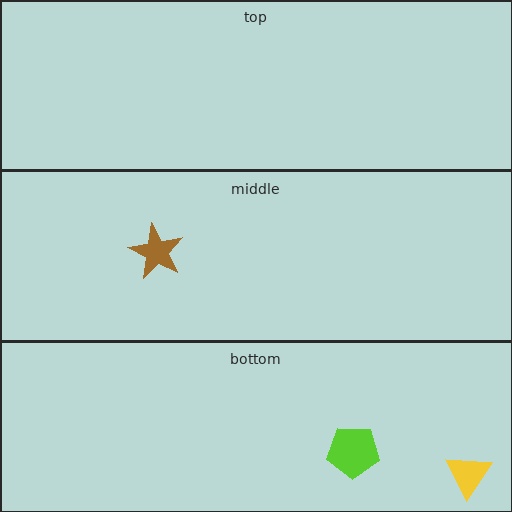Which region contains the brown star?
The middle region.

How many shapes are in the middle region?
1.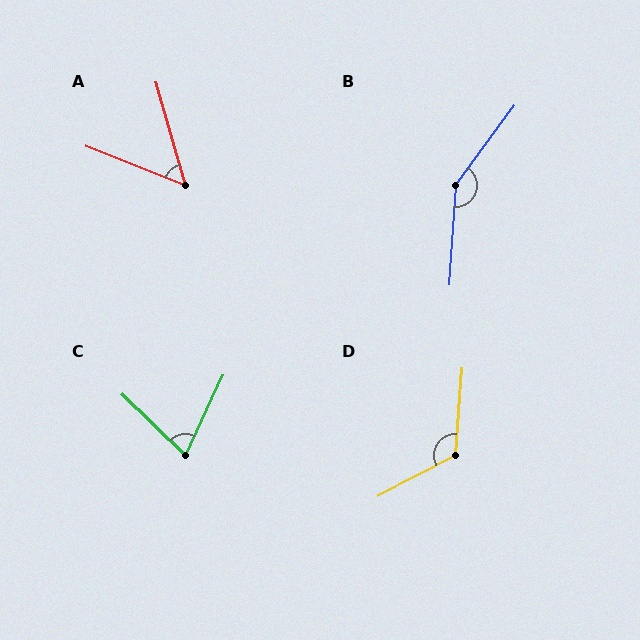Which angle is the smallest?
A, at approximately 53 degrees.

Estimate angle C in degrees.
Approximately 71 degrees.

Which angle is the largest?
B, at approximately 147 degrees.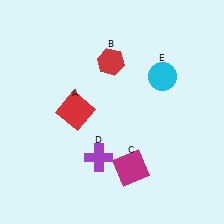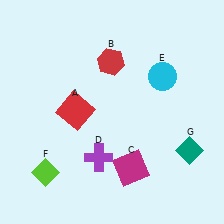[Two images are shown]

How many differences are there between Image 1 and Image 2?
There are 2 differences between the two images.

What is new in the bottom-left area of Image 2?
A lime diamond (F) was added in the bottom-left area of Image 2.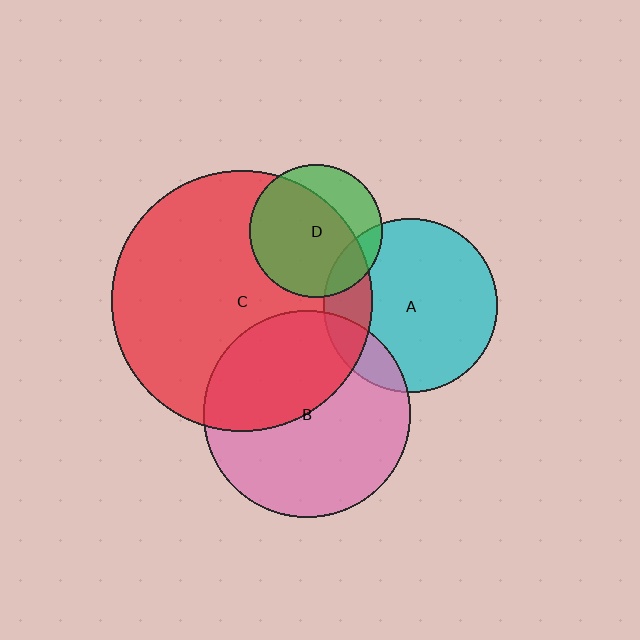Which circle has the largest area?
Circle C (red).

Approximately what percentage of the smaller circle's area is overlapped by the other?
Approximately 70%.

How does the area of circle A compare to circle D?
Approximately 1.7 times.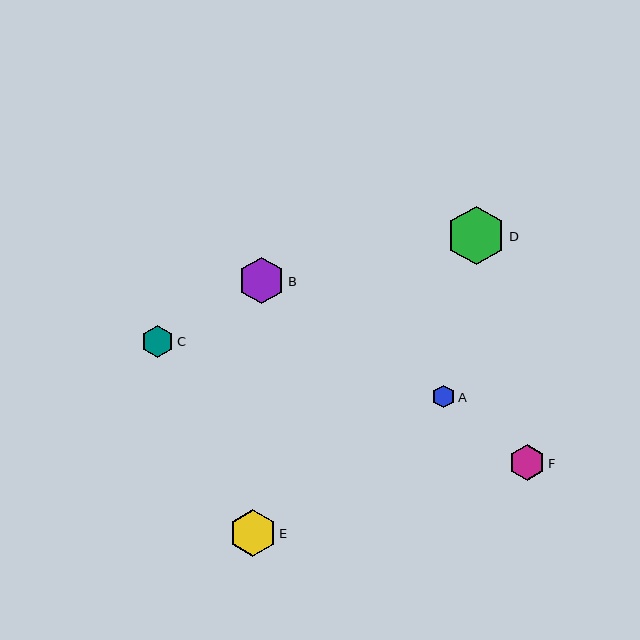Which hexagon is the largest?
Hexagon D is the largest with a size of approximately 58 pixels.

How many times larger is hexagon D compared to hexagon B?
Hexagon D is approximately 1.3 times the size of hexagon B.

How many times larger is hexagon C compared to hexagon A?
Hexagon C is approximately 1.5 times the size of hexagon A.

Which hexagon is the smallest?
Hexagon A is the smallest with a size of approximately 22 pixels.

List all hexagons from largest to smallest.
From largest to smallest: D, E, B, F, C, A.